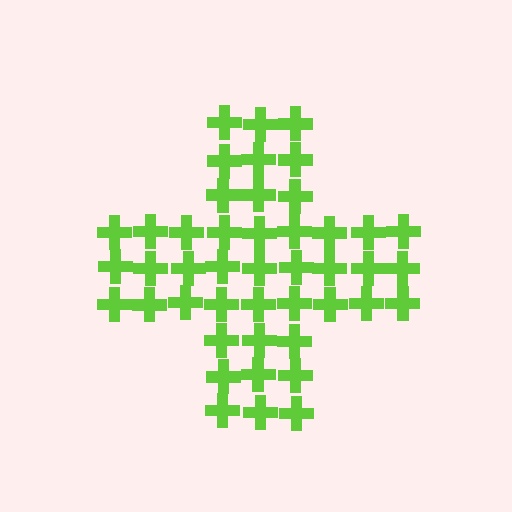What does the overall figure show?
The overall figure shows a cross.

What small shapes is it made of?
It is made of small crosses.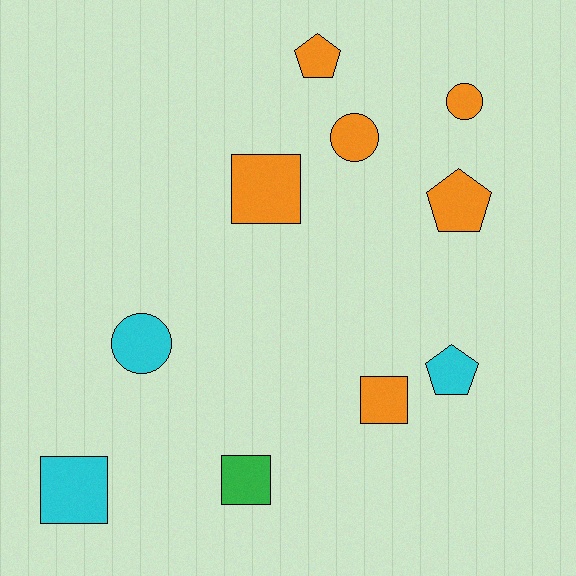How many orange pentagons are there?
There are 2 orange pentagons.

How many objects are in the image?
There are 10 objects.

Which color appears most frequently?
Orange, with 6 objects.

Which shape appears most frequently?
Square, with 4 objects.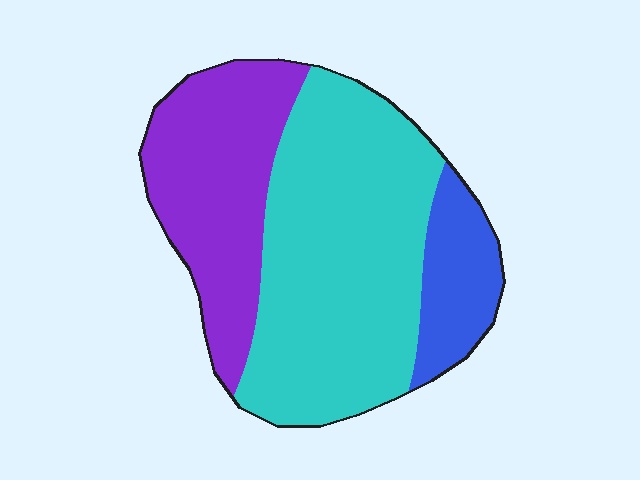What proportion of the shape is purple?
Purple covers 32% of the shape.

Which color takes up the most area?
Cyan, at roughly 55%.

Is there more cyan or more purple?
Cyan.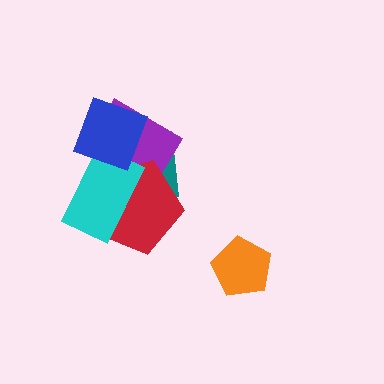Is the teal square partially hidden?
Yes, it is partially covered by another shape.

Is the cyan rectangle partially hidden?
Yes, it is partially covered by another shape.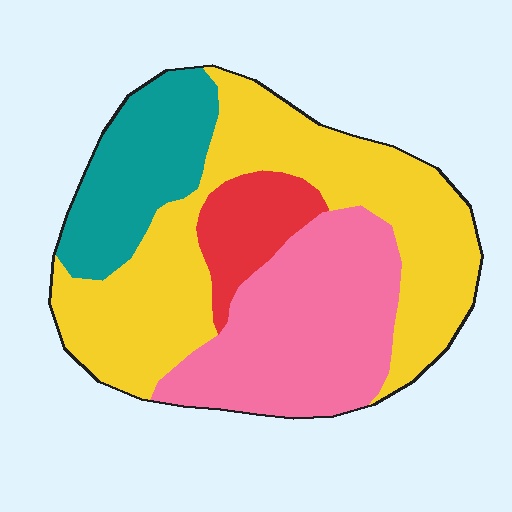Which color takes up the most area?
Yellow, at roughly 45%.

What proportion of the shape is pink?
Pink takes up between a sixth and a third of the shape.